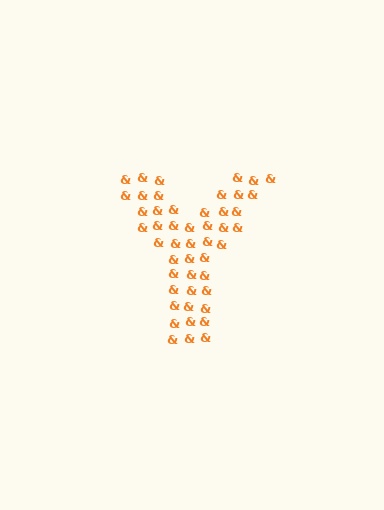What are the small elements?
The small elements are ampersands.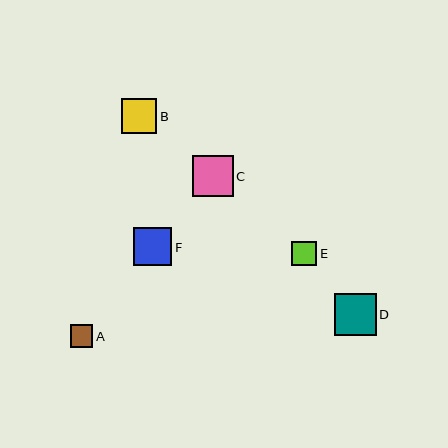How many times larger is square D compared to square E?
Square D is approximately 1.7 times the size of square E.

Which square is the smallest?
Square A is the smallest with a size of approximately 23 pixels.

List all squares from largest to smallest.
From largest to smallest: D, C, F, B, E, A.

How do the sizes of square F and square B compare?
Square F and square B are approximately the same size.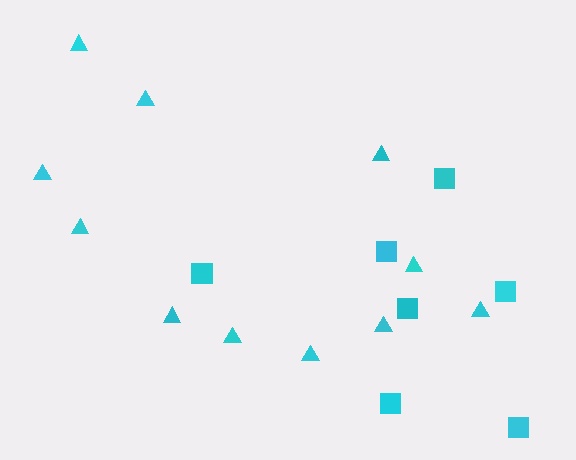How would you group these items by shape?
There are 2 groups: one group of triangles (11) and one group of squares (7).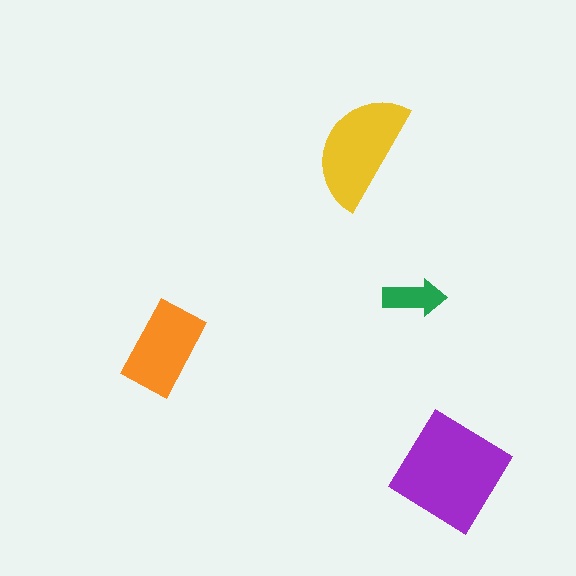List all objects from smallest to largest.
The green arrow, the orange rectangle, the yellow semicircle, the purple diamond.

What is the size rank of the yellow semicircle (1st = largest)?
2nd.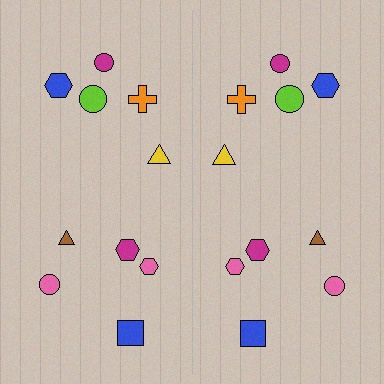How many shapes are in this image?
There are 20 shapes in this image.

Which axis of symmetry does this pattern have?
The pattern has a vertical axis of symmetry running through the center of the image.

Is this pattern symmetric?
Yes, this pattern has bilateral (reflection) symmetry.